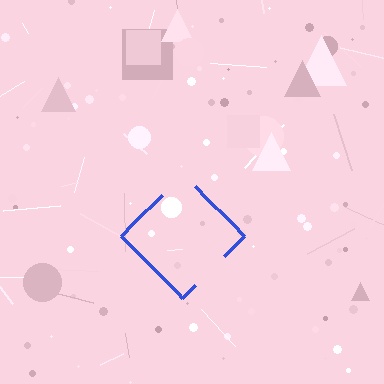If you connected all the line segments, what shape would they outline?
They would outline a diamond.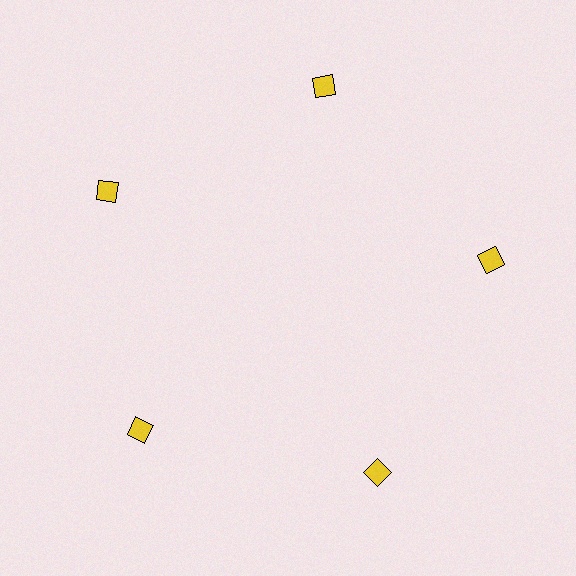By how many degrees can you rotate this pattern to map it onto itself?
The pattern maps onto itself every 72 degrees of rotation.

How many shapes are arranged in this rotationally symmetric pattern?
There are 5 shapes, arranged in 5 groups of 1.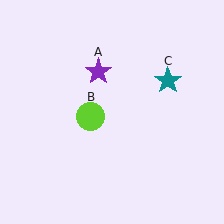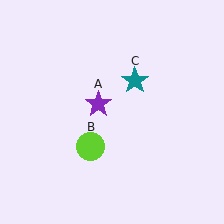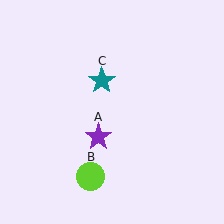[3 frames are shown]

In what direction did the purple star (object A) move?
The purple star (object A) moved down.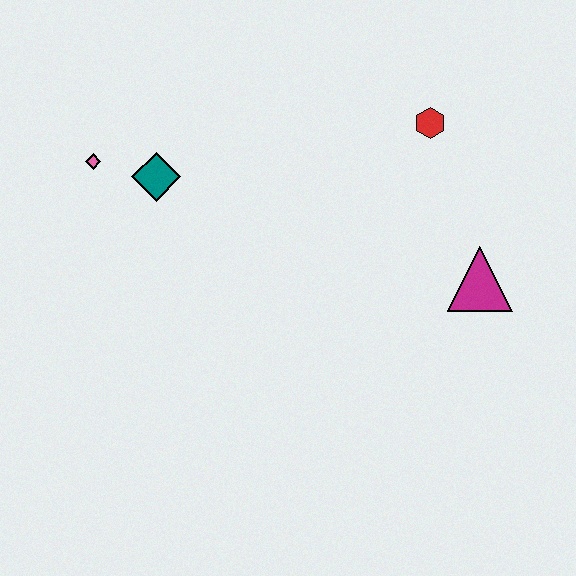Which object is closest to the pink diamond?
The teal diamond is closest to the pink diamond.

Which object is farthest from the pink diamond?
The magenta triangle is farthest from the pink diamond.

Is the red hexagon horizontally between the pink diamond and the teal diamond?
No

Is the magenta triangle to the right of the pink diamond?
Yes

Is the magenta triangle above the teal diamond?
No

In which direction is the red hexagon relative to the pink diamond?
The red hexagon is to the right of the pink diamond.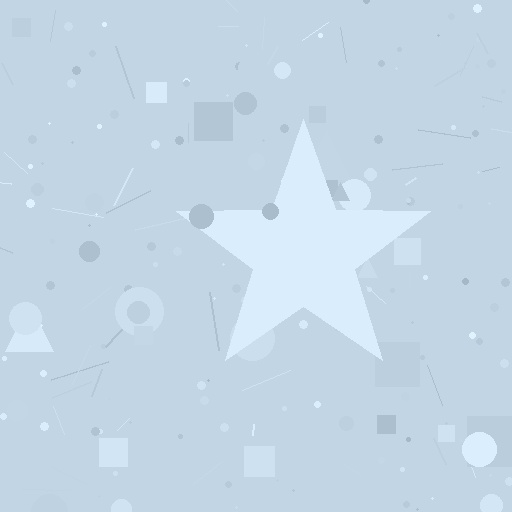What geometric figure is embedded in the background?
A star is embedded in the background.